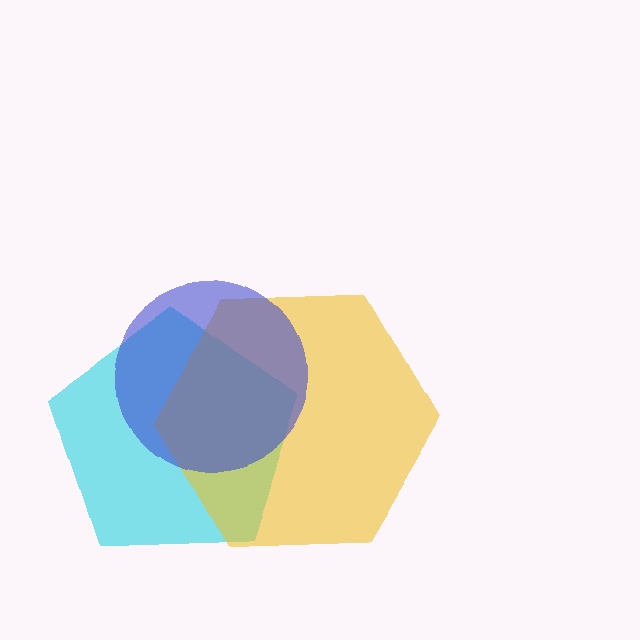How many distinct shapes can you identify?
There are 3 distinct shapes: a cyan pentagon, a yellow hexagon, a blue circle.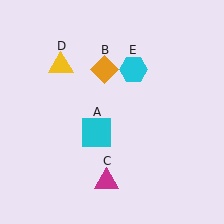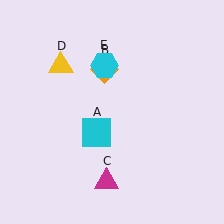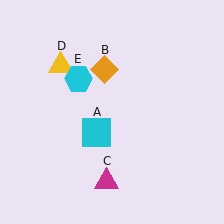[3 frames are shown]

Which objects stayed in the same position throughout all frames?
Cyan square (object A) and orange diamond (object B) and magenta triangle (object C) and yellow triangle (object D) remained stationary.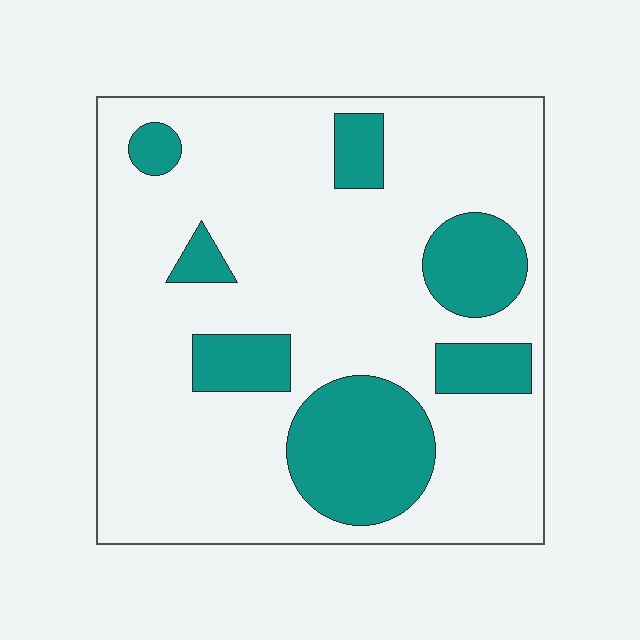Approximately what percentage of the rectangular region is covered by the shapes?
Approximately 25%.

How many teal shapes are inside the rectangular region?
7.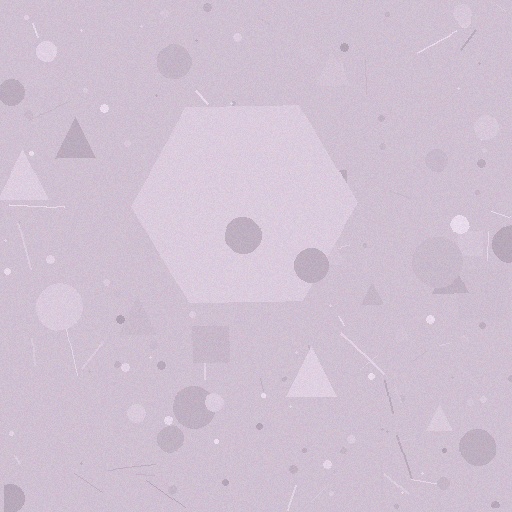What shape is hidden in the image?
A hexagon is hidden in the image.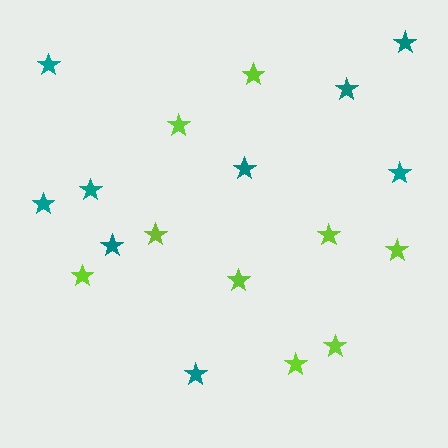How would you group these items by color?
There are 2 groups: one group of lime stars (9) and one group of teal stars (9).